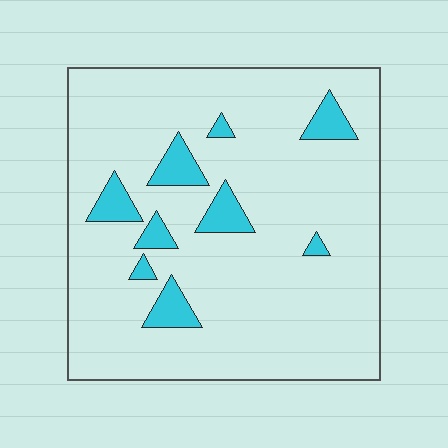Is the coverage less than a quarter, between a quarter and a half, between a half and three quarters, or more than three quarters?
Less than a quarter.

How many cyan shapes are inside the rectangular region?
9.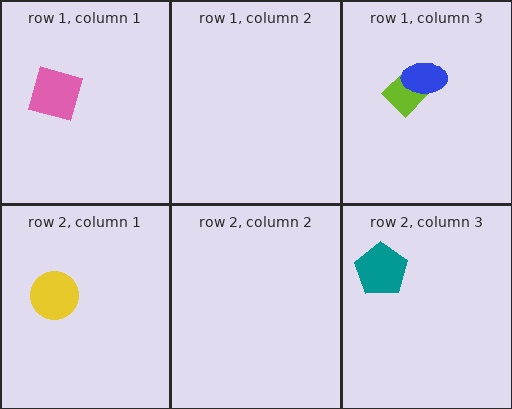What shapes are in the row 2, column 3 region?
The teal pentagon.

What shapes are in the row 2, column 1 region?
The yellow circle.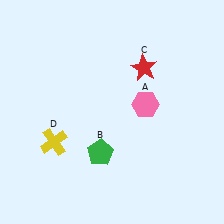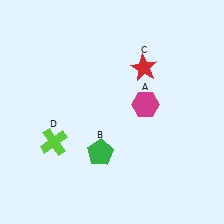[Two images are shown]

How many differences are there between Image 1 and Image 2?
There are 2 differences between the two images.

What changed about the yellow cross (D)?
In Image 1, D is yellow. In Image 2, it changed to lime.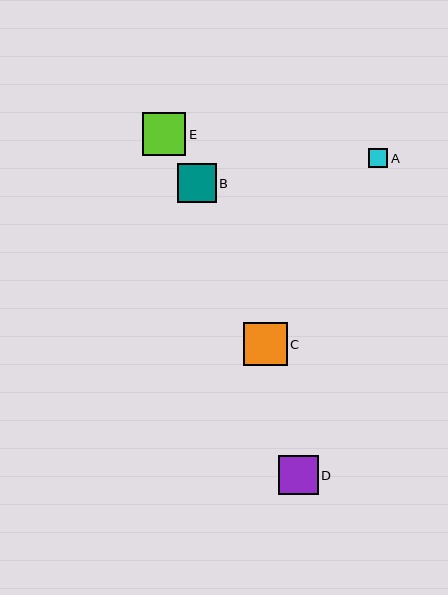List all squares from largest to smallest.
From largest to smallest: C, E, D, B, A.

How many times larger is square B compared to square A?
Square B is approximately 2.0 times the size of square A.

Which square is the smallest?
Square A is the smallest with a size of approximately 19 pixels.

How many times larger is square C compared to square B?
Square C is approximately 1.1 times the size of square B.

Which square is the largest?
Square C is the largest with a size of approximately 43 pixels.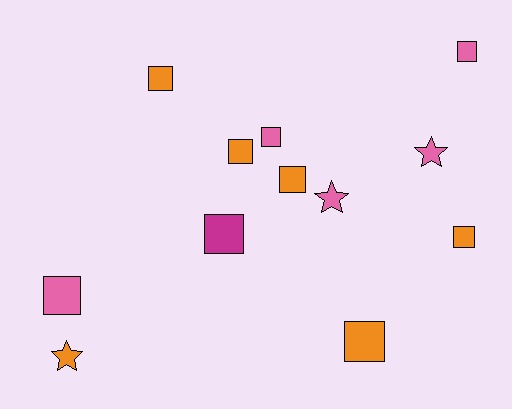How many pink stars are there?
There are 2 pink stars.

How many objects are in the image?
There are 12 objects.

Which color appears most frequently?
Orange, with 6 objects.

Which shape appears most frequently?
Square, with 9 objects.